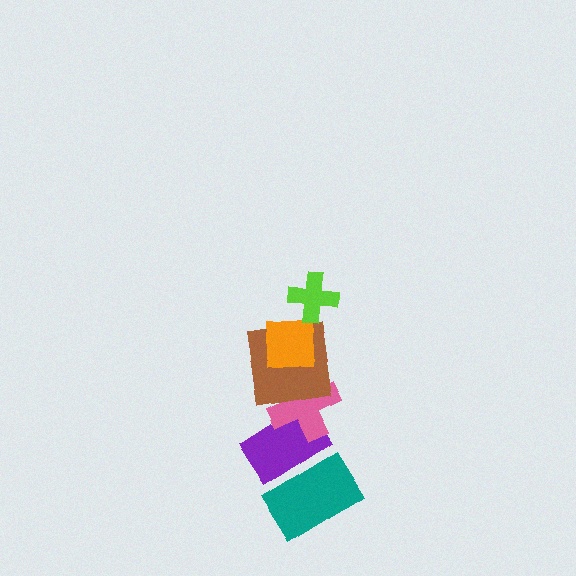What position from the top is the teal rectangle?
The teal rectangle is 6th from the top.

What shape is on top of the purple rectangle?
The pink cross is on top of the purple rectangle.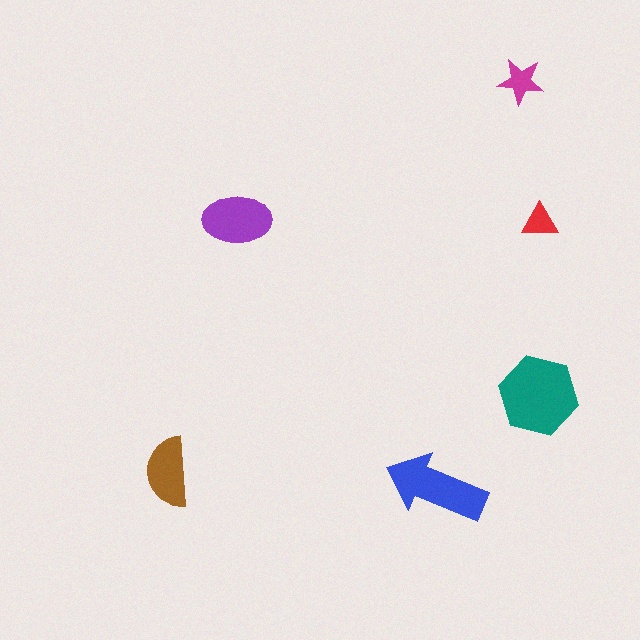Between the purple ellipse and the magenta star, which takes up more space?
The purple ellipse.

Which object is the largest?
The teal hexagon.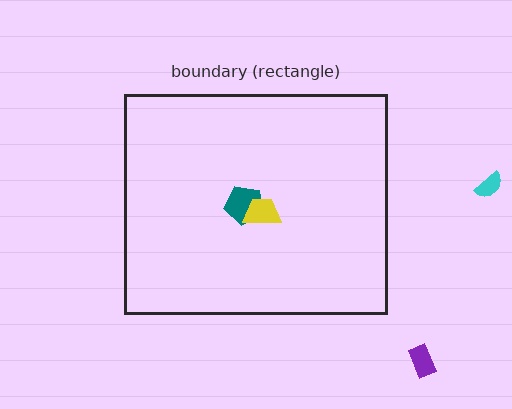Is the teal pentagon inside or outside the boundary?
Inside.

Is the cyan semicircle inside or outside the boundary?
Outside.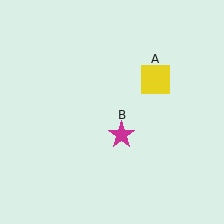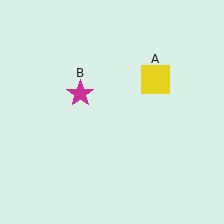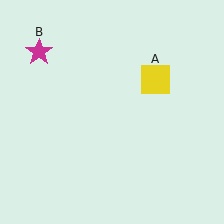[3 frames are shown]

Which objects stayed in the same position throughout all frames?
Yellow square (object A) remained stationary.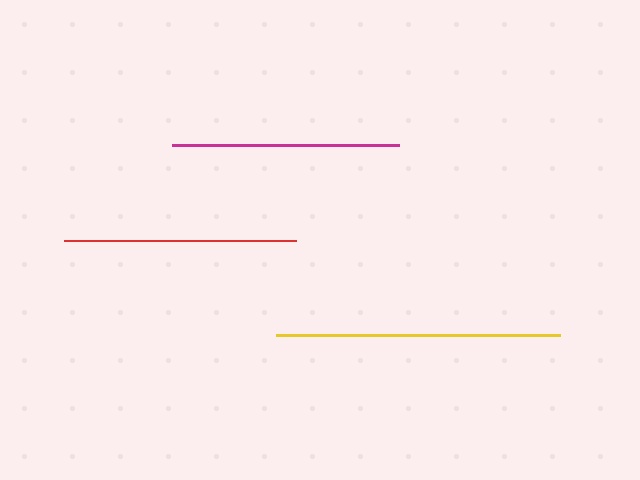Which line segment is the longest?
The yellow line is the longest at approximately 284 pixels.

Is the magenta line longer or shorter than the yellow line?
The yellow line is longer than the magenta line.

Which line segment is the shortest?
The magenta line is the shortest at approximately 227 pixels.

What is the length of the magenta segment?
The magenta segment is approximately 227 pixels long.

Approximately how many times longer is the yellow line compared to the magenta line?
The yellow line is approximately 1.3 times the length of the magenta line.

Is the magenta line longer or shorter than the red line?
The red line is longer than the magenta line.